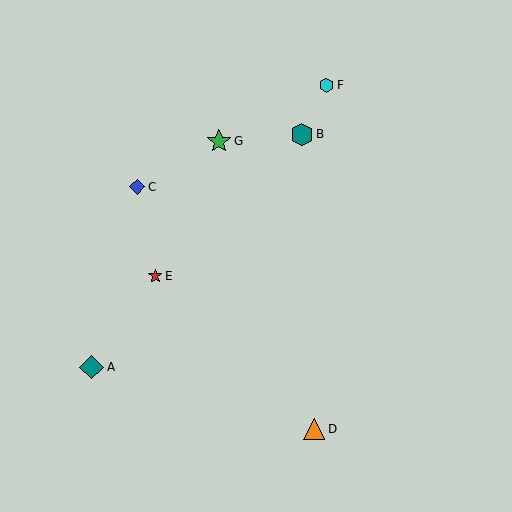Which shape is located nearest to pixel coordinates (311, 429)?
The orange triangle (labeled D) at (314, 429) is nearest to that location.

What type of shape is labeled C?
Shape C is a blue diamond.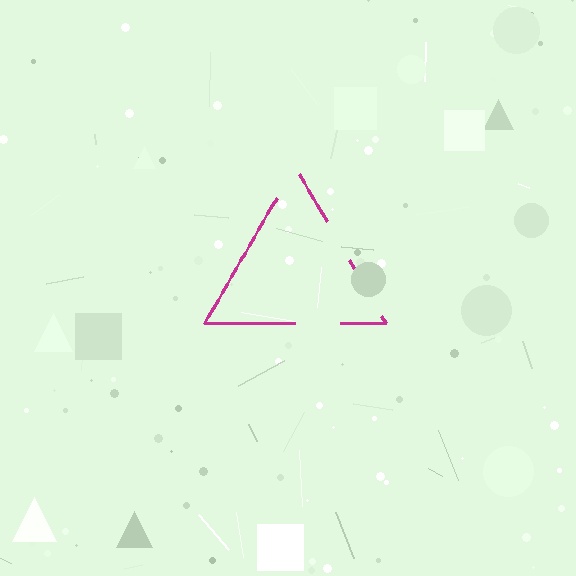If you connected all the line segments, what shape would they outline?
They would outline a triangle.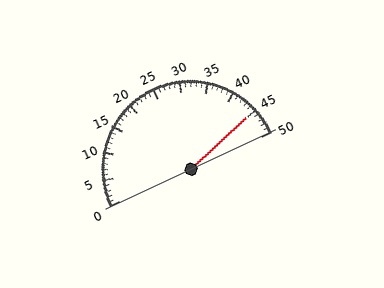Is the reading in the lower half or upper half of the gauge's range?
The reading is in the upper half of the range (0 to 50).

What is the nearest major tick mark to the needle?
The nearest major tick mark is 45.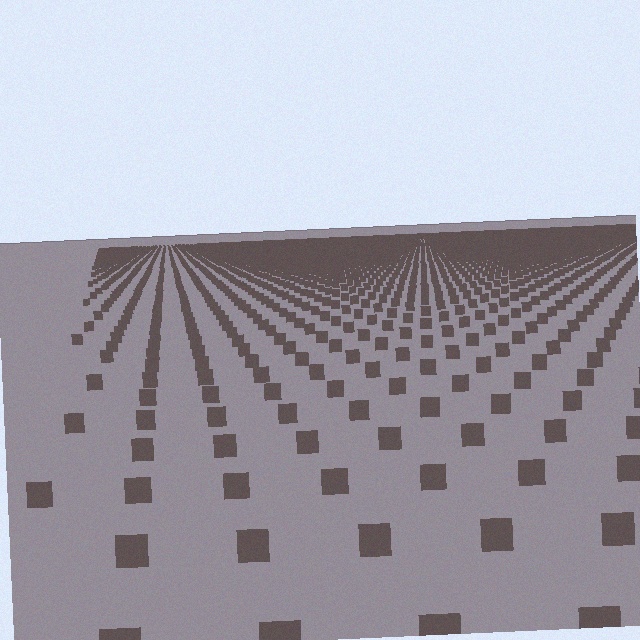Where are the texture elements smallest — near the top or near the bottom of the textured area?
Near the top.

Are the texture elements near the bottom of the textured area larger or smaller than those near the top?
Larger. Near the bottom, elements are closer to the viewer and appear at a bigger on-screen size.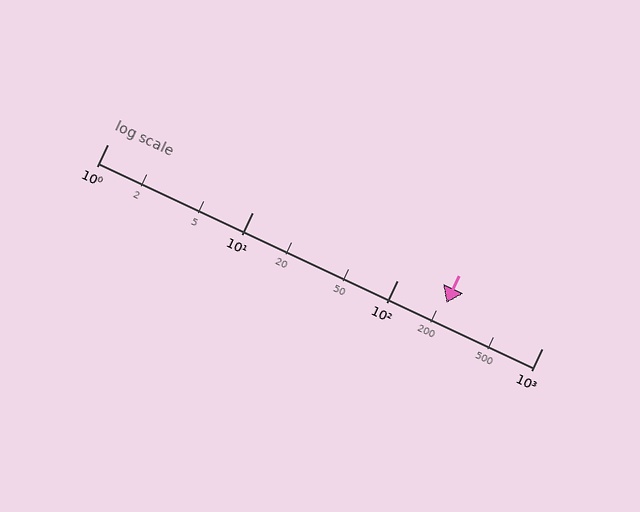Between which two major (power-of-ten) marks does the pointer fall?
The pointer is between 100 and 1000.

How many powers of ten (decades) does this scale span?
The scale spans 3 decades, from 1 to 1000.